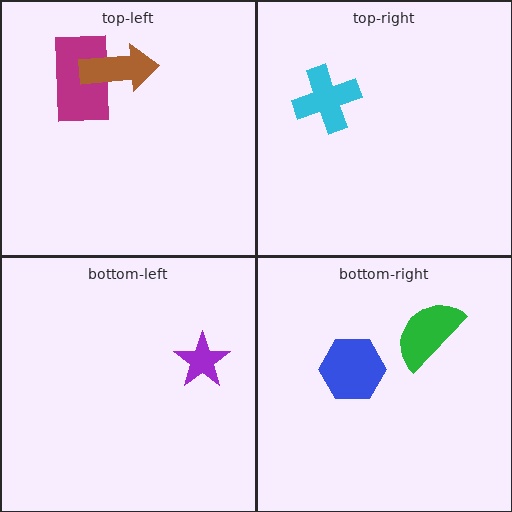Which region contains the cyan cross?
The top-right region.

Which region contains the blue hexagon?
The bottom-right region.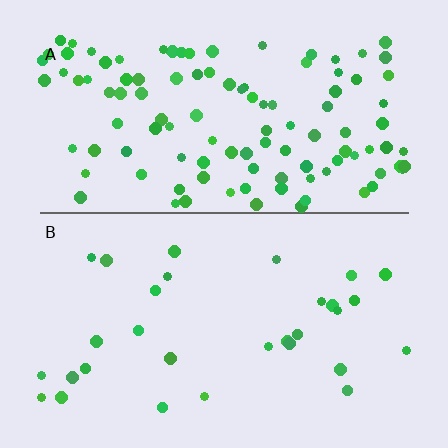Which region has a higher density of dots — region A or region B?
A (the top).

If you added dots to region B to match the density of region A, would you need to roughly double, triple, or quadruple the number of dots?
Approximately quadruple.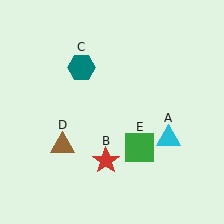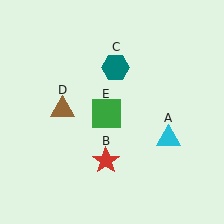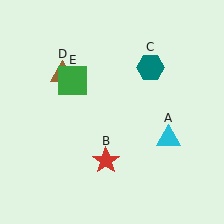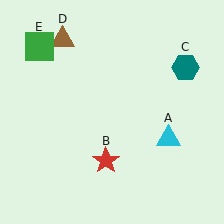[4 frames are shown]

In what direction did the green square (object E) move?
The green square (object E) moved up and to the left.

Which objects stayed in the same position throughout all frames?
Cyan triangle (object A) and red star (object B) remained stationary.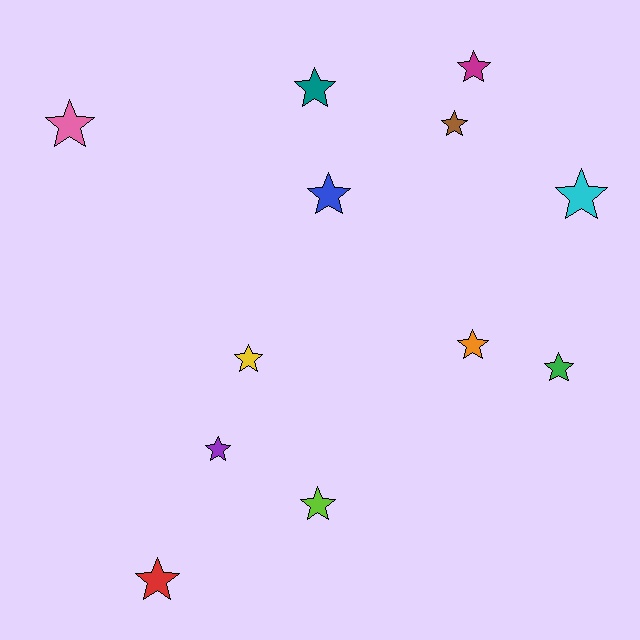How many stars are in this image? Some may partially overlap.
There are 12 stars.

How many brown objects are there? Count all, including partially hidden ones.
There is 1 brown object.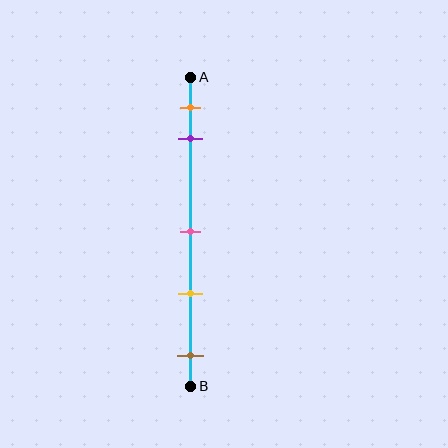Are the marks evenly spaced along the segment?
No, the marks are not evenly spaced.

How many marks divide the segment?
There are 5 marks dividing the segment.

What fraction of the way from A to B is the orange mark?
The orange mark is approximately 10% (0.1) of the way from A to B.